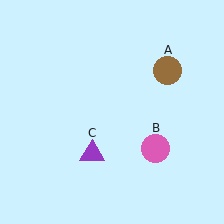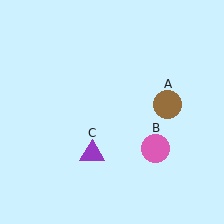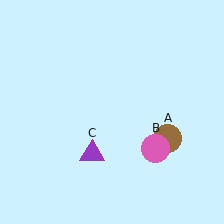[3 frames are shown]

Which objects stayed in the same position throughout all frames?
Pink circle (object B) and purple triangle (object C) remained stationary.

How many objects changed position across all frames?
1 object changed position: brown circle (object A).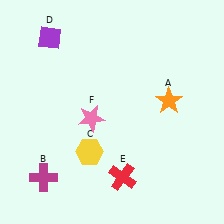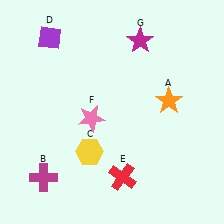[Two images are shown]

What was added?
A magenta star (G) was added in Image 2.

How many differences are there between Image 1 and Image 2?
There is 1 difference between the two images.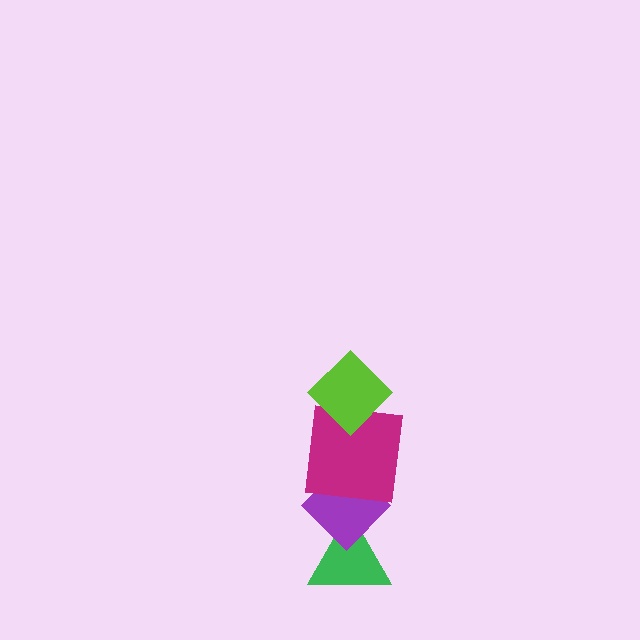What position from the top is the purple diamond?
The purple diamond is 3rd from the top.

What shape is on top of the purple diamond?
The magenta square is on top of the purple diamond.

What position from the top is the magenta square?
The magenta square is 2nd from the top.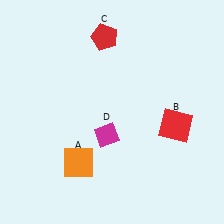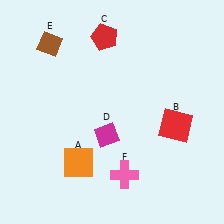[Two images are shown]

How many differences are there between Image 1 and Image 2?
There are 2 differences between the two images.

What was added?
A brown diamond (E), a pink cross (F) were added in Image 2.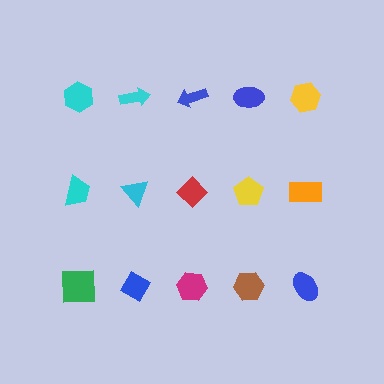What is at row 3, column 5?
A blue ellipse.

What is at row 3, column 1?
A green square.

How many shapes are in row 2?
5 shapes.